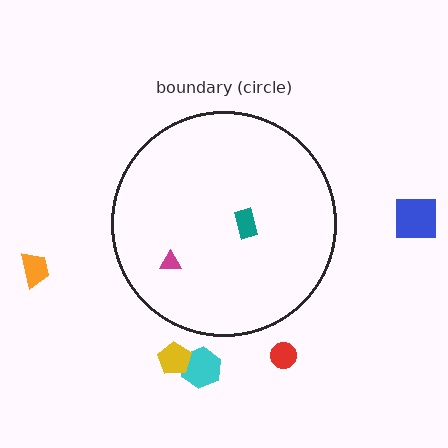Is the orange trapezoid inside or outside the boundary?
Outside.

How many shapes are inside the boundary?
2 inside, 5 outside.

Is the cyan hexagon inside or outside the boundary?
Outside.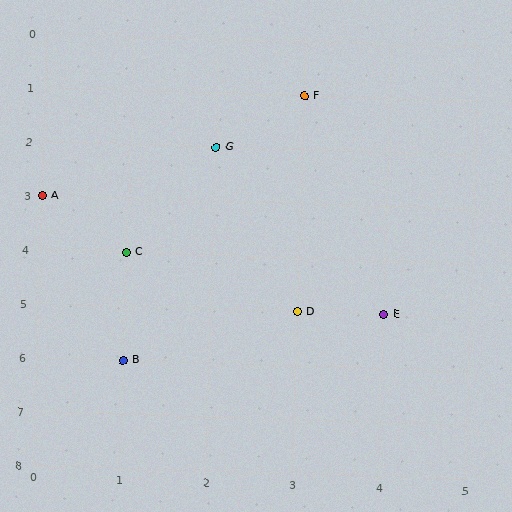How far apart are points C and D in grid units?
Points C and D are 2 columns and 1 row apart (about 2.2 grid units diagonally).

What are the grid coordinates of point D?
Point D is at grid coordinates (3, 5).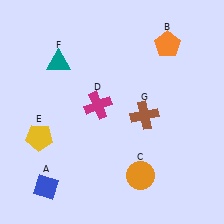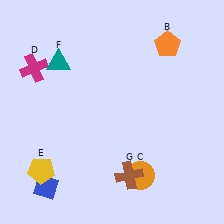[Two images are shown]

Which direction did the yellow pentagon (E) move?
The yellow pentagon (E) moved down.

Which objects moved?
The objects that moved are: the magenta cross (D), the yellow pentagon (E), the brown cross (G).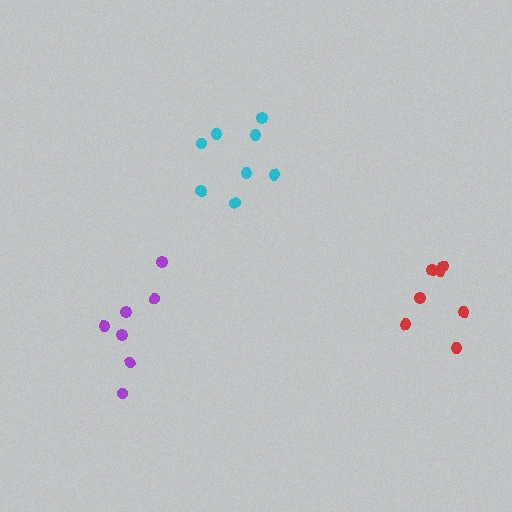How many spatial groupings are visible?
There are 3 spatial groupings.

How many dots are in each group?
Group 1: 8 dots, Group 2: 7 dots, Group 3: 7 dots (22 total).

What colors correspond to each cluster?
The clusters are colored: cyan, red, purple.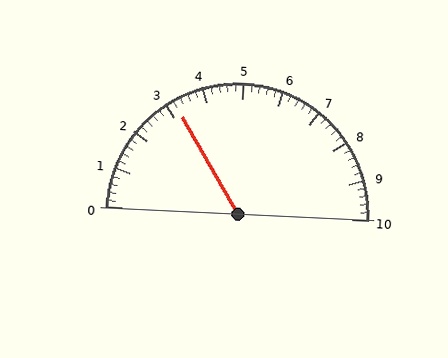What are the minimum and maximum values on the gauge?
The gauge ranges from 0 to 10.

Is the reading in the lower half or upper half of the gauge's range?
The reading is in the lower half of the range (0 to 10).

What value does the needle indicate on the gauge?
The needle indicates approximately 3.2.